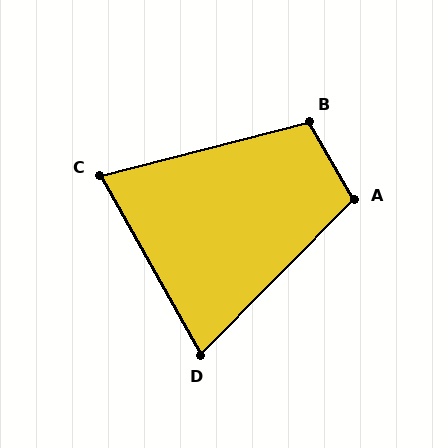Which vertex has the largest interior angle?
B, at approximately 106 degrees.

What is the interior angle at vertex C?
Approximately 75 degrees (acute).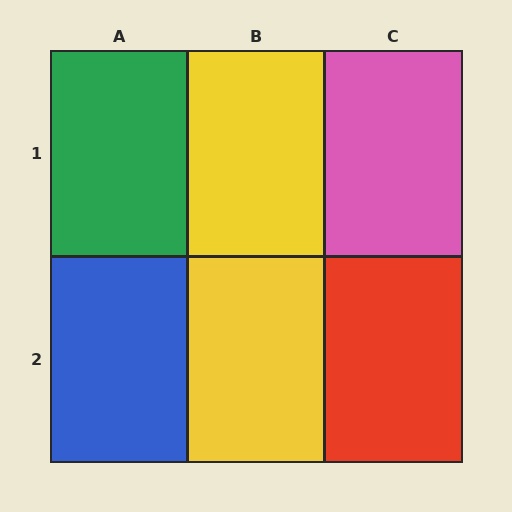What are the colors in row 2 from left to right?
Blue, yellow, red.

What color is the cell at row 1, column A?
Green.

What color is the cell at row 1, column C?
Pink.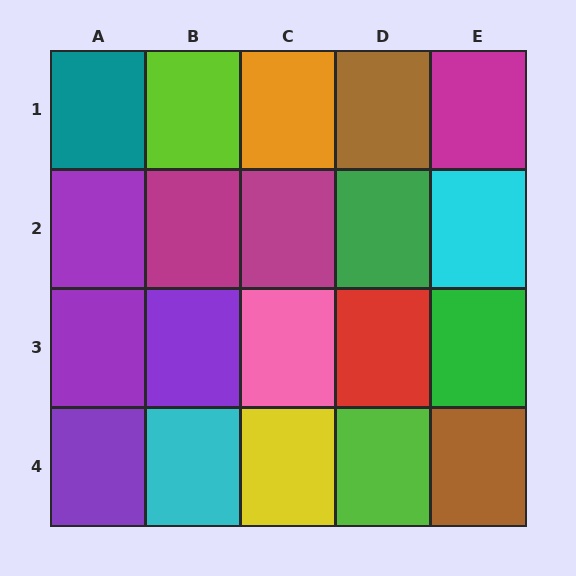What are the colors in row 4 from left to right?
Purple, cyan, yellow, lime, brown.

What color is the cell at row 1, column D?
Brown.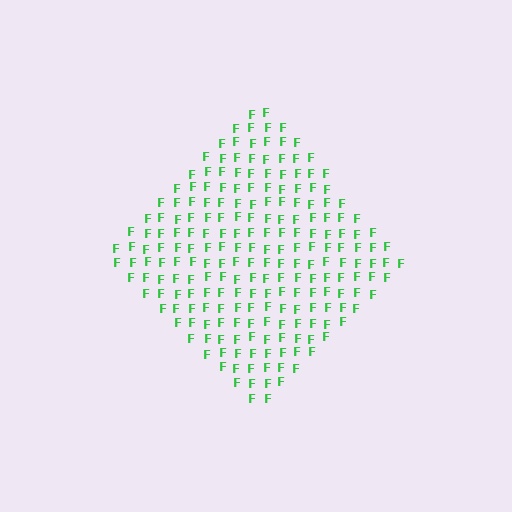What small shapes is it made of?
It is made of small letter F's.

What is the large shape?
The large shape is a diamond.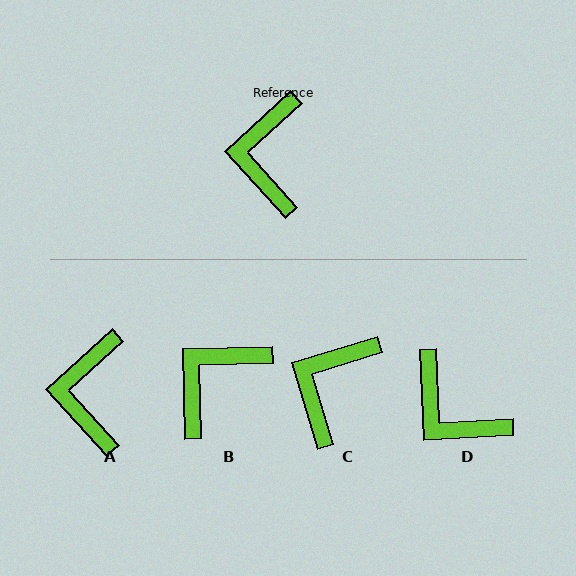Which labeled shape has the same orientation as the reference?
A.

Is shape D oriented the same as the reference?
No, it is off by about 50 degrees.